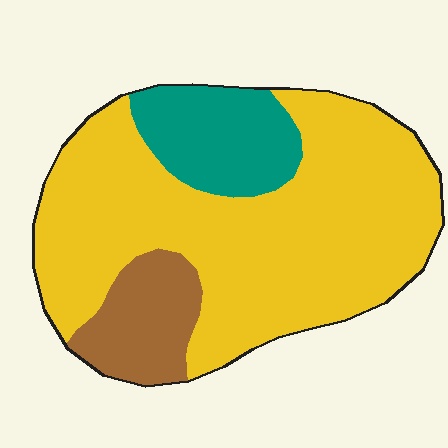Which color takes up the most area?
Yellow, at roughly 70%.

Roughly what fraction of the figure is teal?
Teal covers roughly 15% of the figure.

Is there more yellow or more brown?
Yellow.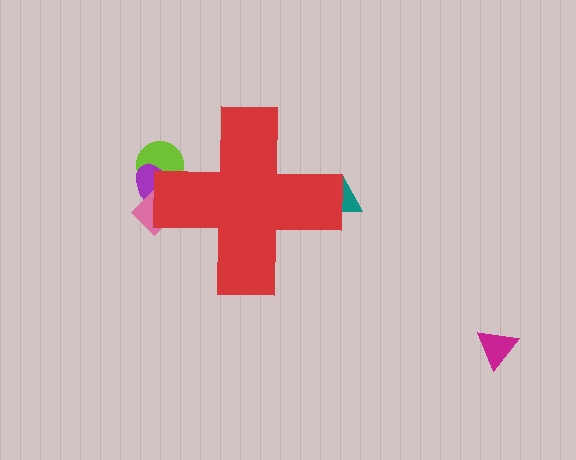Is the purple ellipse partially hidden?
Yes, the purple ellipse is partially hidden behind the red cross.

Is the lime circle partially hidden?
Yes, the lime circle is partially hidden behind the red cross.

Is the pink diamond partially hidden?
Yes, the pink diamond is partially hidden behind the red cross.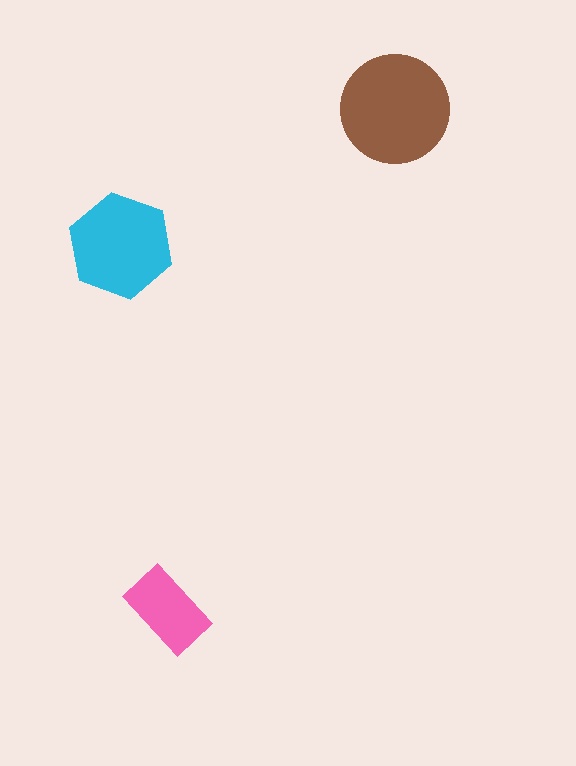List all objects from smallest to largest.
The pink rectangle, the cyan hexagon, the brown circle.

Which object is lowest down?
The pink rectangle is bottommost.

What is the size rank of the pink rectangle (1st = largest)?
3rd.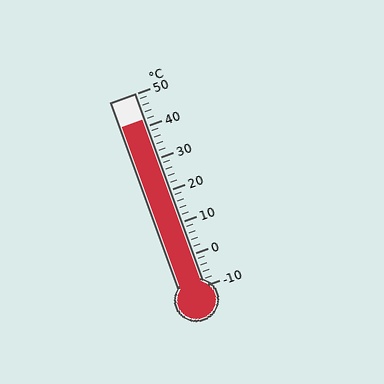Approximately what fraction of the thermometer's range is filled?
The thermometer is filled to approximately 85% of its range.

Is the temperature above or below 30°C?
The temperature is above 30°C.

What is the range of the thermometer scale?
The thermometer scale ranges from -10°C to 50°C.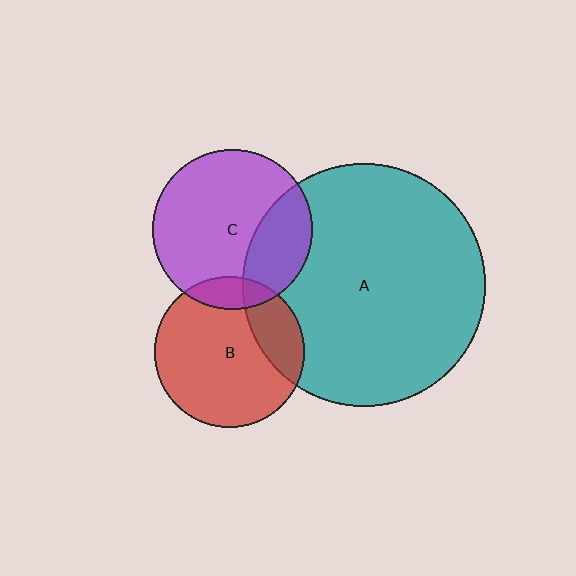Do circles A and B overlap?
Yes.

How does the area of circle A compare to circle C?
Approximately 2.3 times.